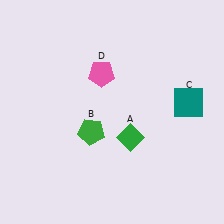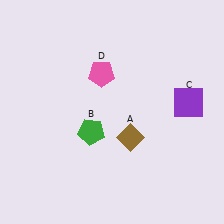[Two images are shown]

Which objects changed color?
A changed from green to brown. C changed from teal to purple.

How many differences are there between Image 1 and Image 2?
There are 2 differences between the two images.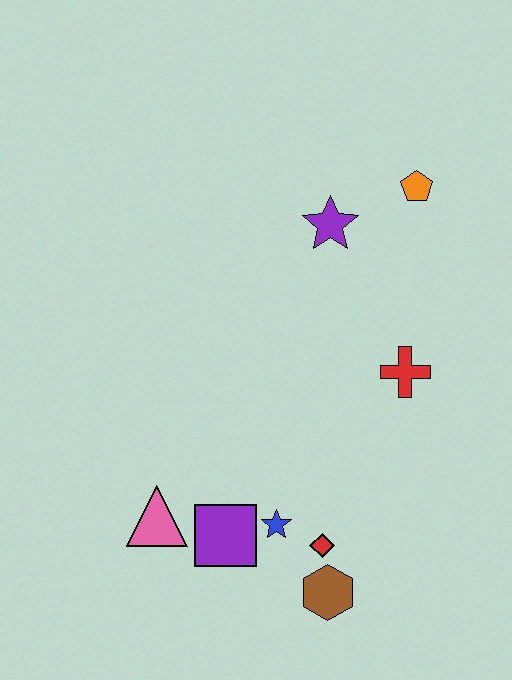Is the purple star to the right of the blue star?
Yes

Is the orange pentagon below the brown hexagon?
No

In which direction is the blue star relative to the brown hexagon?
The blue star is above the brown hexagon.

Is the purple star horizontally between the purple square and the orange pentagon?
Yes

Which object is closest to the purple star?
The orange pentagon is closest to the purple star.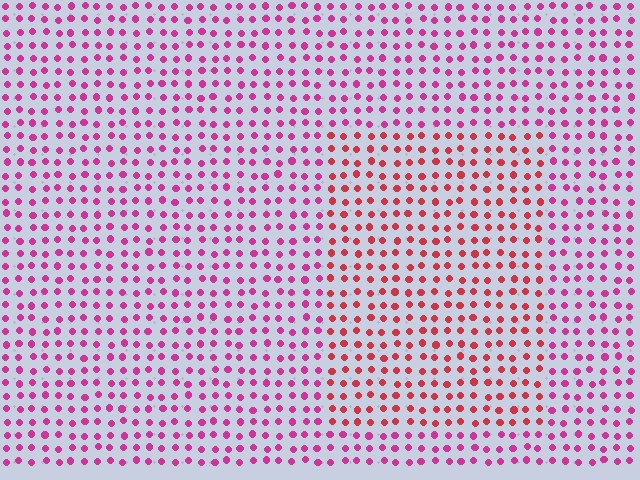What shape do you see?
I see a rectangle.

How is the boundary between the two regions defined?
The boundary is defined purely by a slight shift in hue (about 31 degrees). Spacing, size, and orientation are identical on both sides.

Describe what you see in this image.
The image is filled with small magenta elements in a uniform arrangement. A rectangle-shaped region is visible where the elements are tinted to a slightly different hue, forming a subtle color boundary.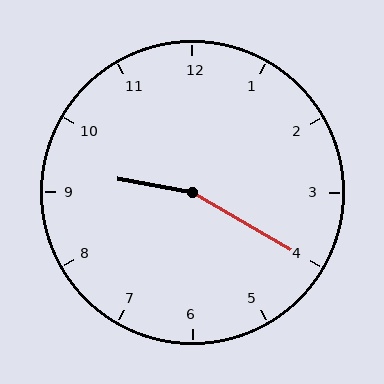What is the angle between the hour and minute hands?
Approximately 160 degrees.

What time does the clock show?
9:20.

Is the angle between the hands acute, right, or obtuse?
It is obtuse.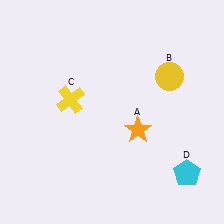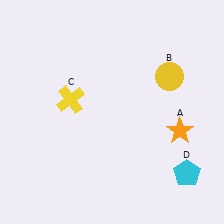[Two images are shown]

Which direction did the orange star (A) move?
The orange star (A) moved right.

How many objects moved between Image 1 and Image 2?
1 object moved between the two images.